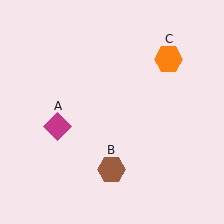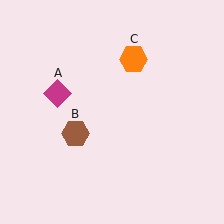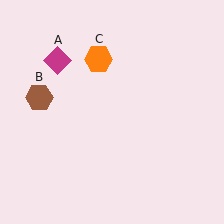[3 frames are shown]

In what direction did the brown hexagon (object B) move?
The brown hexagon (object B) moved up and to the left.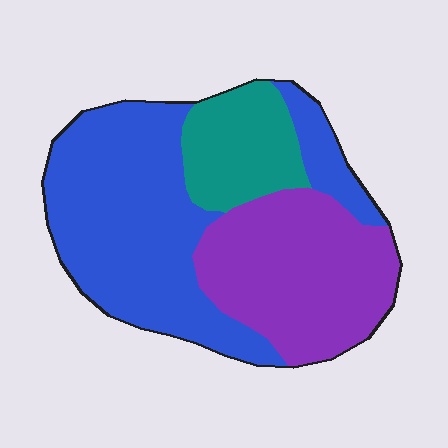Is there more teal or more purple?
Purple.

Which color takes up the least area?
Teal, at roughly 15%.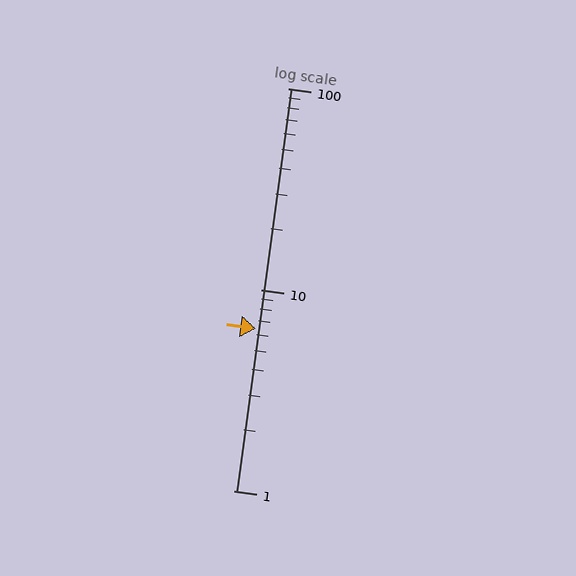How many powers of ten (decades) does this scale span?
The scale spans 2 decades, from 1 to 100.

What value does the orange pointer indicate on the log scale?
The pointer indicates approximately 6.4.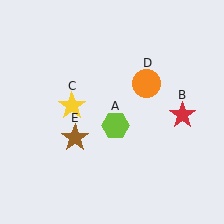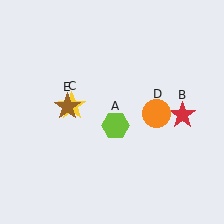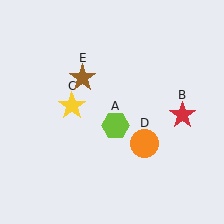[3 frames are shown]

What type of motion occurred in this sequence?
The orange circle (object D), brown star (object E) rotated clockwise around the center of the scene.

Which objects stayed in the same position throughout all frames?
Lime hexagon (object A) and red star (object B) and yellow star (object C) remained stationary.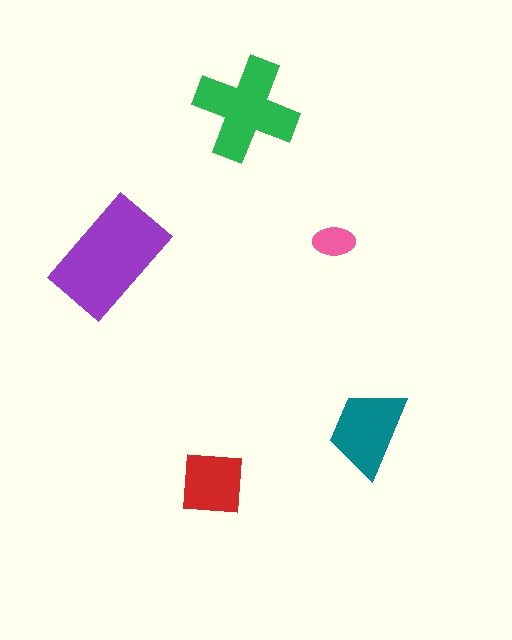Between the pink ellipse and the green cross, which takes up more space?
The green cross.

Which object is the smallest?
The pink ellipse.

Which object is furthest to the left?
The purple rectangle is leftmost.